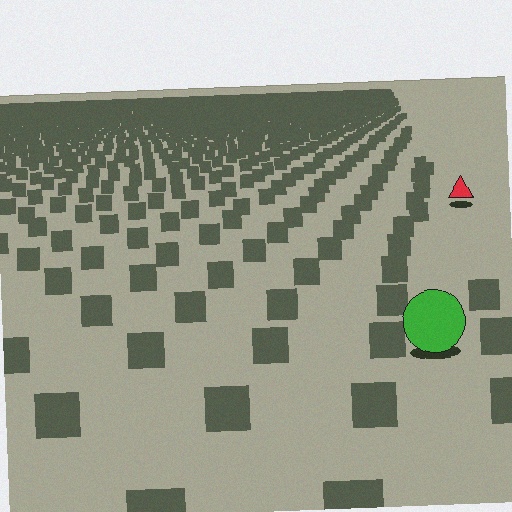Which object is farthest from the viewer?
The red triangle is farthest from the viewer. It appears smaller and the ground texture around it is denser.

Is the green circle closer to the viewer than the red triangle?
Yes. The green circle is closer — you can tell from the texture gradient: the ground texture is coarser near it.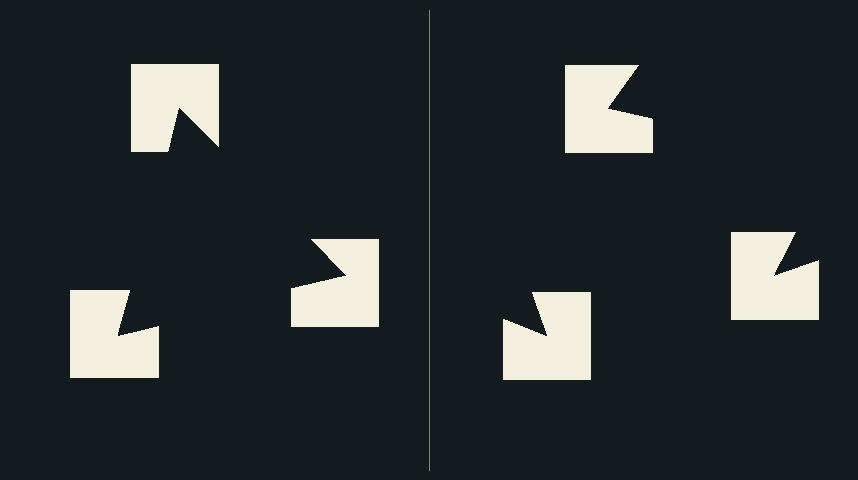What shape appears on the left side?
An illusory triangle.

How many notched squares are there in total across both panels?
6 — 3 on each side.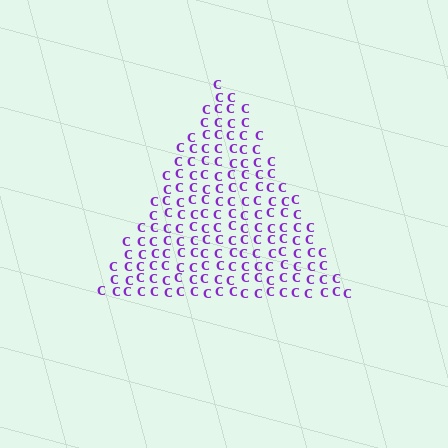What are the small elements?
The small elements are letter C's.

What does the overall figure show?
The overall figure shows a triangle.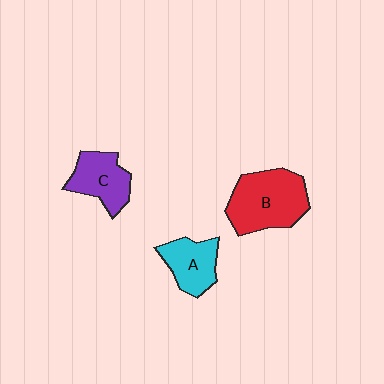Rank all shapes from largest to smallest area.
From largest to smallest: B (red), C (purple), A (cyan).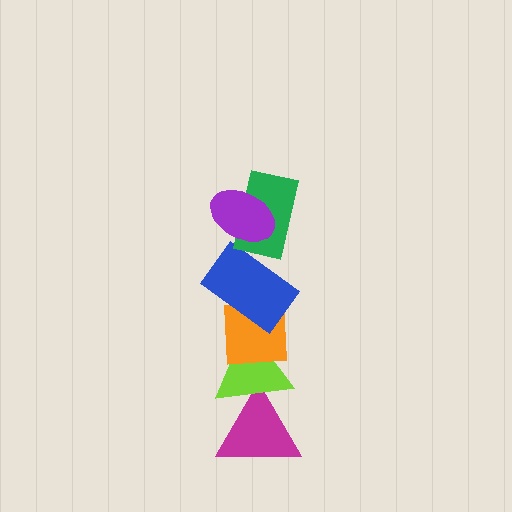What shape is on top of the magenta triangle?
The lime triangle is on top of the magenta triangle.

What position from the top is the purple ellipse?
The purple ellipse is 1st from the top.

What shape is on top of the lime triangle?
The orange square is on top of the lime triangle.